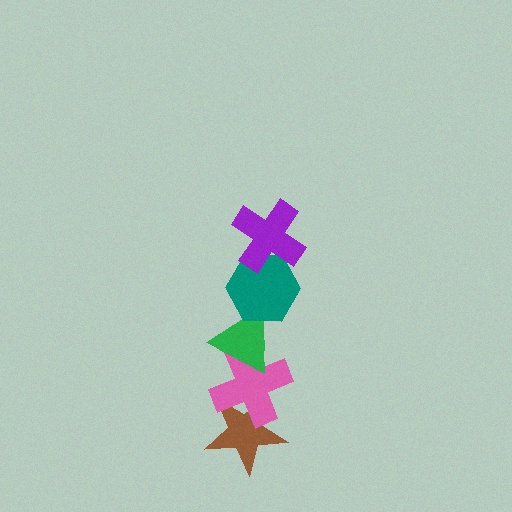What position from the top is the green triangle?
The green triangle is 3rd from the top.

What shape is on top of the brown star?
The pink cross is on top of the brown star.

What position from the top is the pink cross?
The pink cross is 4th from the top.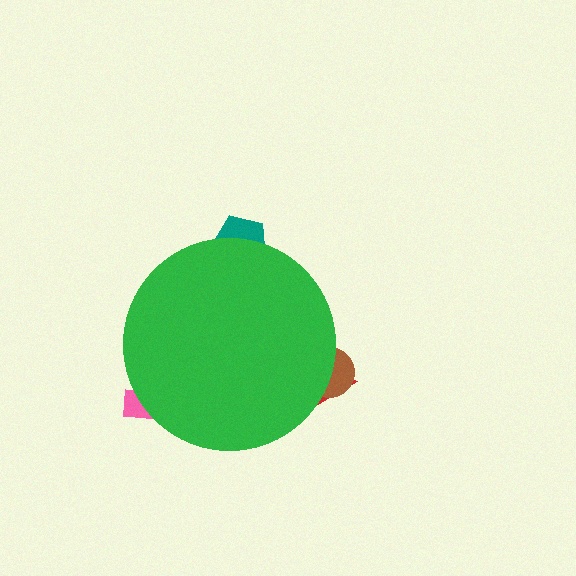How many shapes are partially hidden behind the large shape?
4 shapes are partially hidden.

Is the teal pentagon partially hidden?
Yes, the teal pentagon is partially hidden behind the green circle.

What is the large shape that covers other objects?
A green circle.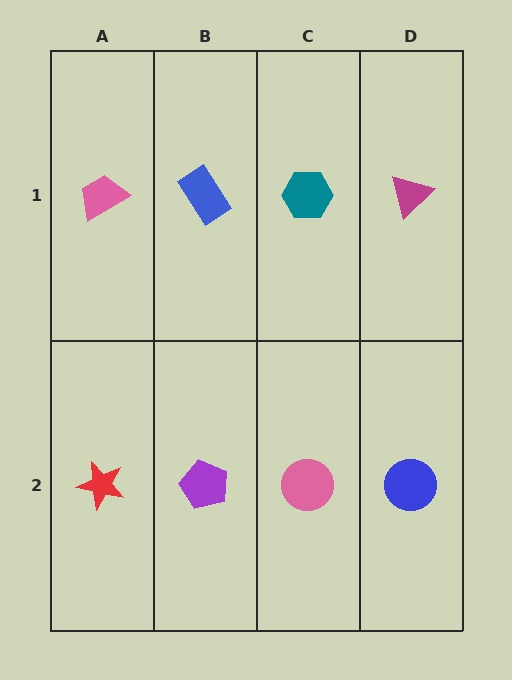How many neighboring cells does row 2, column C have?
3.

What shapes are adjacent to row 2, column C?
A teal hexagon (row 1, column C), a purple pentagon (row 2, column B), a blue circle (row 2, column D).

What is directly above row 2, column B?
A blue rectangle.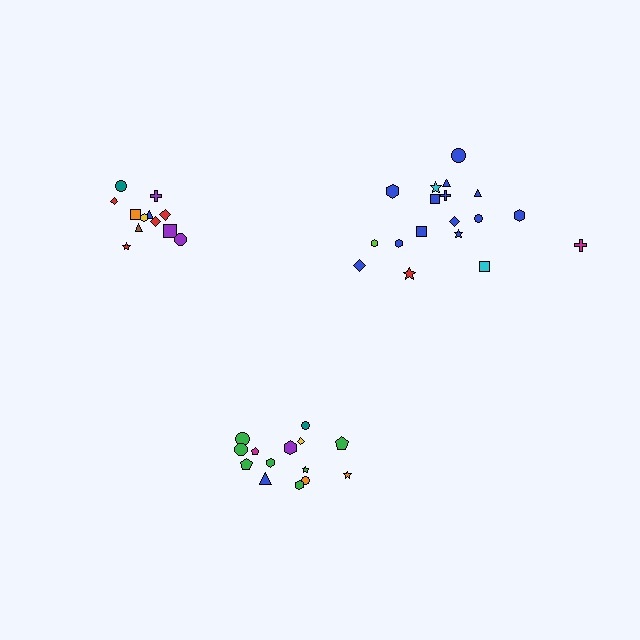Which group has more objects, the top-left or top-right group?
The top-right group.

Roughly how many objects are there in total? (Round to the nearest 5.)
Roughly 45 objects in total.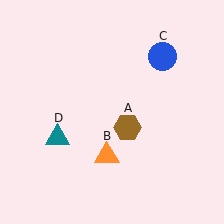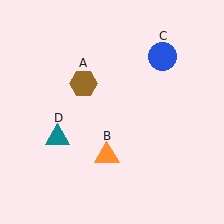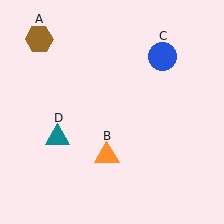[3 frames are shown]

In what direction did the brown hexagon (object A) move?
The brown hexagon (object A) moved up and to the left.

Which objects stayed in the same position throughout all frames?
Orange triangle (object B) and blue circle (object C) and teal triangle (object D) remained stationary.